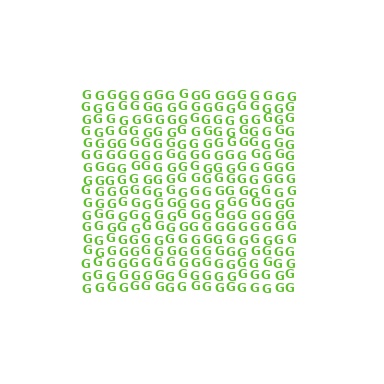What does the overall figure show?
The overall figure shows a square.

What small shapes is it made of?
It is made of small letter G's.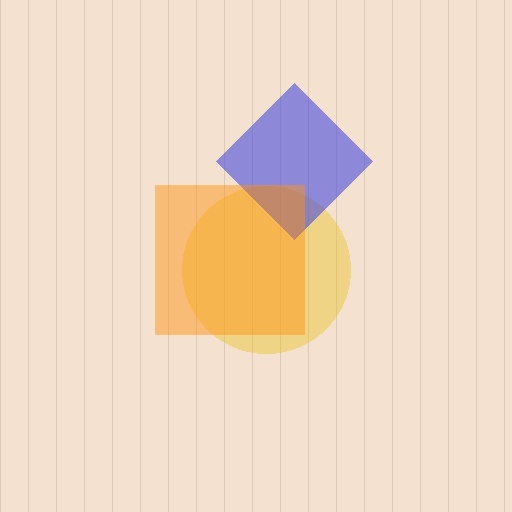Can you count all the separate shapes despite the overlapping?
Yes, there are 3 separate shapes.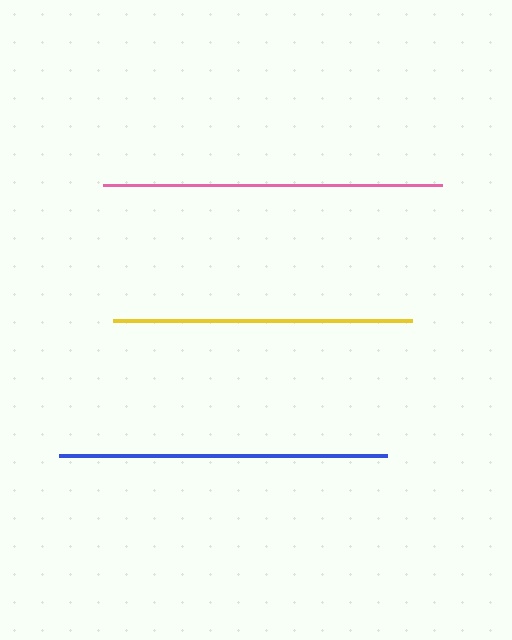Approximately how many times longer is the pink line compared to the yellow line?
The pink line is approximately 1.1 times the length of the yellow line.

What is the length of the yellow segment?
The yellow segment is approximately 299 pixels long.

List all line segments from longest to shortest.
From longest to shortest: pink, blue, yellow.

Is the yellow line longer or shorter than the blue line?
The blue line is longer than the yellow line.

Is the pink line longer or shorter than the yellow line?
The pink line is longer than the yellow line.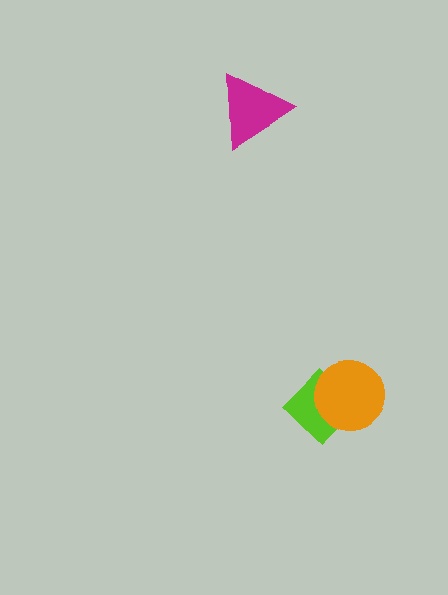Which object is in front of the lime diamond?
The orange circle is in front of the lime diamond.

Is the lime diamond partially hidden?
Yes, it is partially covered by another shape.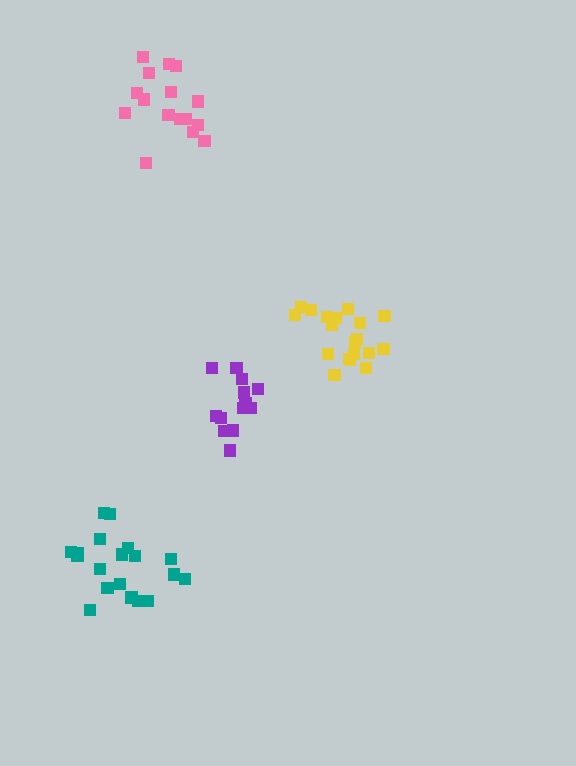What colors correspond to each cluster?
The clusters are colored: yellow, teal, purple, pink.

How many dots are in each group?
Group 1: 19 dots, Group 2: 19 dots, Group 3: 13 dots, Group 4: 16 dots (67 total).